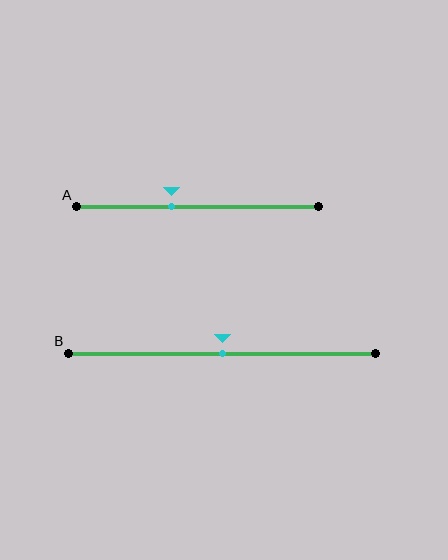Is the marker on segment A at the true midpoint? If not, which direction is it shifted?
No, the marker on segment A is shifted to the left by about 11% of the segment length.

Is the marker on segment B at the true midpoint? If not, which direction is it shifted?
Yes, the marker on segment B is at the true midpoint.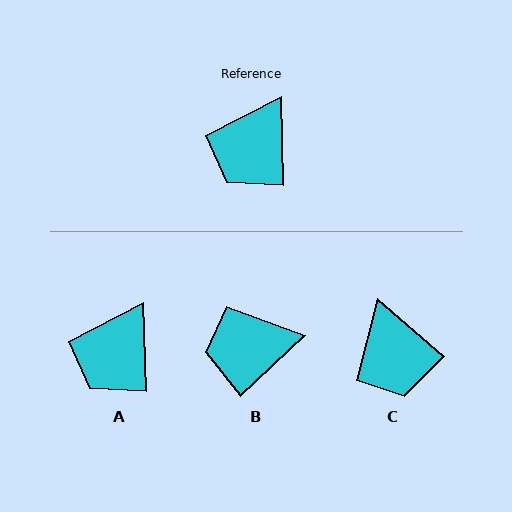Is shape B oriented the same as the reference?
No, it is off by about 48 degrees.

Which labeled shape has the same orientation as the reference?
A.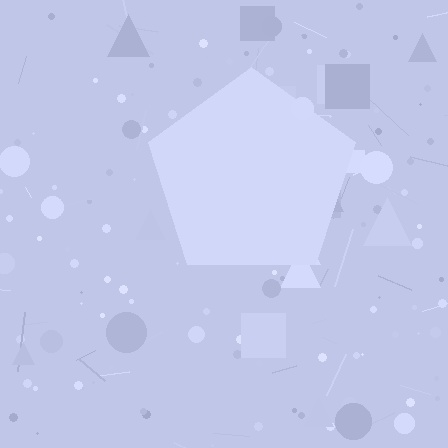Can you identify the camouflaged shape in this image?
The camouflaged shape is a pentagon.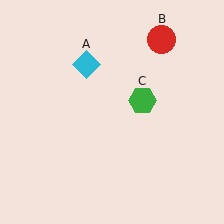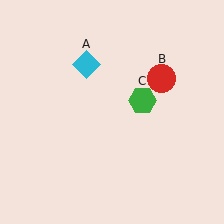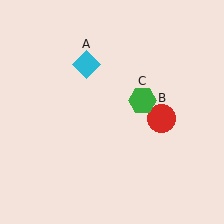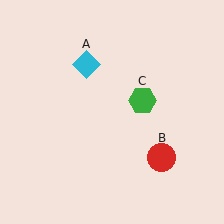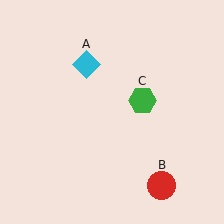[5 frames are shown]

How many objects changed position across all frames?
1 object changed position: red circle (object B).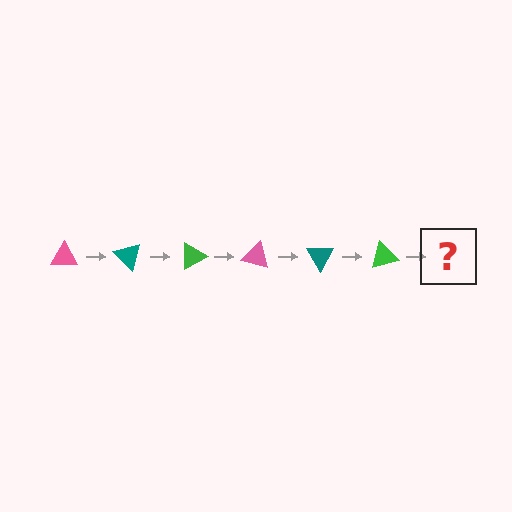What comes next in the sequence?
The next element should be a pink triangle, rotated 270 degrees from the start.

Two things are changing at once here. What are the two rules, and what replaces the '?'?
The two rules are that it rotates 45 degrees each step and the color cycles through pink, teal, and green. The '?' should be a pink triangle, rotated 270 degrees from the start.